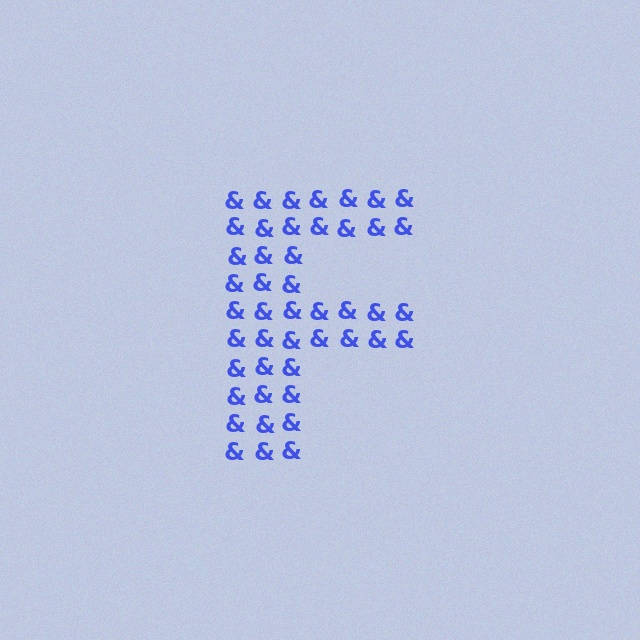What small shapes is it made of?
It is made of small ampersands.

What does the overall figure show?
The overall figure shows the letter F.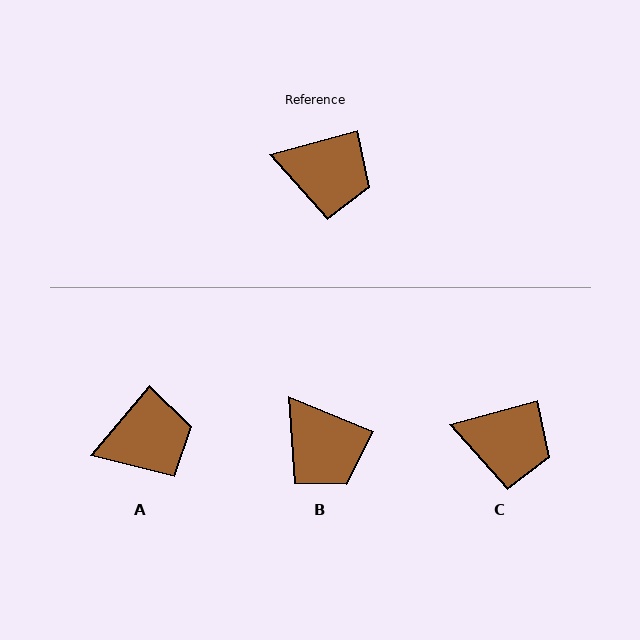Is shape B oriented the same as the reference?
No, it is off by about 38 degrees.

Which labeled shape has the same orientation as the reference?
C.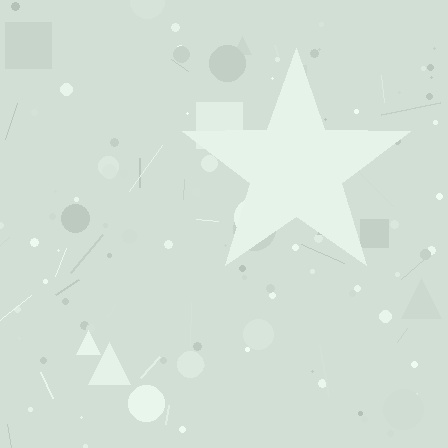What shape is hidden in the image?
A star is hidden in the image.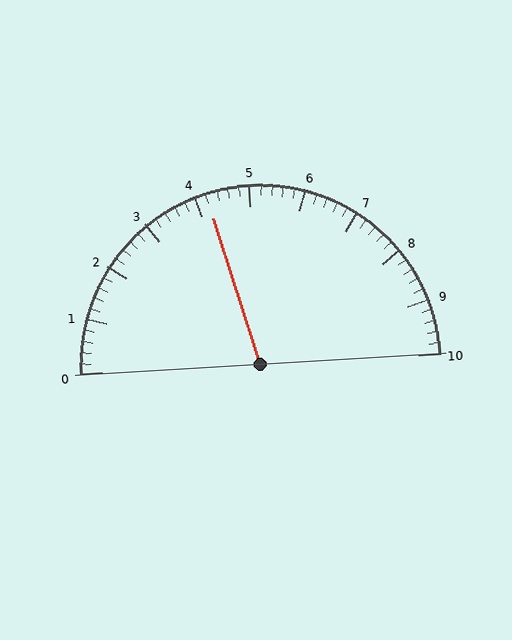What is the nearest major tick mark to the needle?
The nearest major tick mark is 4.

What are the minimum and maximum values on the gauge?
The gauge ranges from 0 to 10.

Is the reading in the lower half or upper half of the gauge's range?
The reading is in the lower half of the range (0 to 10).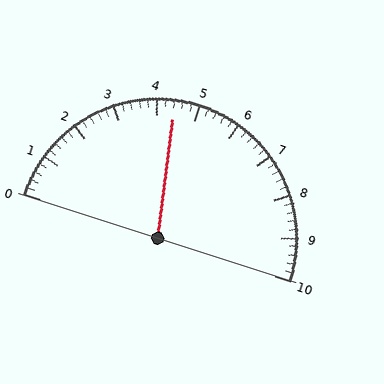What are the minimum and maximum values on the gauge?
The gauge ranges from 0 to 10.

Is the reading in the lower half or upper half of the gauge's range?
The reading is in the lower half of the range (0 to 10).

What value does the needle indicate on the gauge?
The needle indicates approximately 4.4.